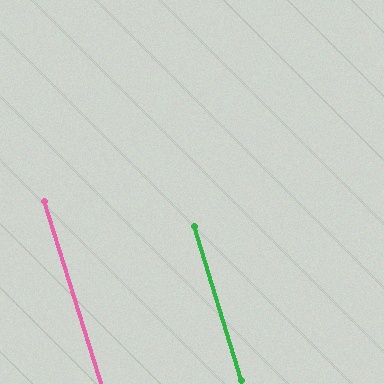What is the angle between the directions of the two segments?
Approximately 0 degrees.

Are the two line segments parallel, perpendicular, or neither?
Parallel — their directions differ by only 0.5°.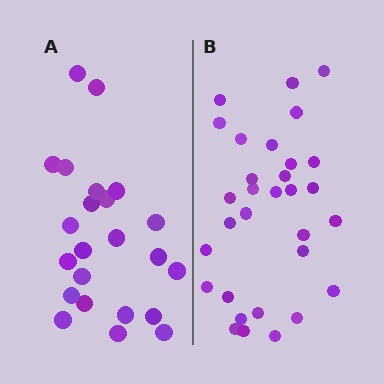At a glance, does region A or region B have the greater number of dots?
Region B (the right region) has more dots.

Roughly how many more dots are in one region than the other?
Region B has roughly 8 or so more dots than region A.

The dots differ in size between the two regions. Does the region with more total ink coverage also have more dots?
No. Region A has more total ink coverage because its dots are larger, but region B actually contains more individual dots. Total area can be misleading — the number of items is what matters here.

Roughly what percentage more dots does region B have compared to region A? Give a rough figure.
About 35% more.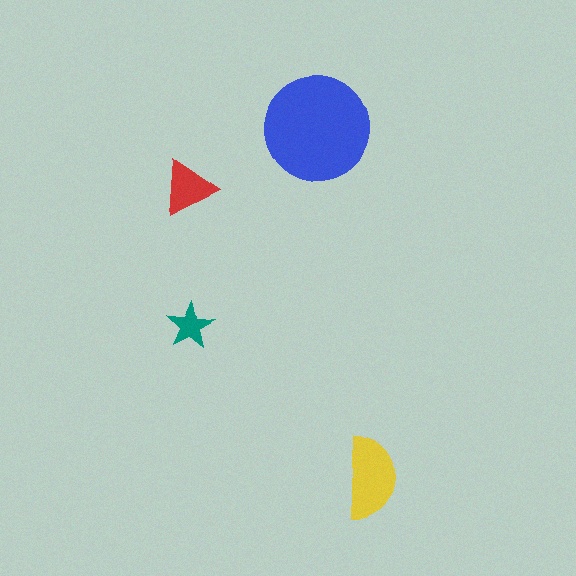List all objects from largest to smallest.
The blue circle, the yellow semicircle, the red triangle, the teal star.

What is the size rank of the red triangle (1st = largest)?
3rd.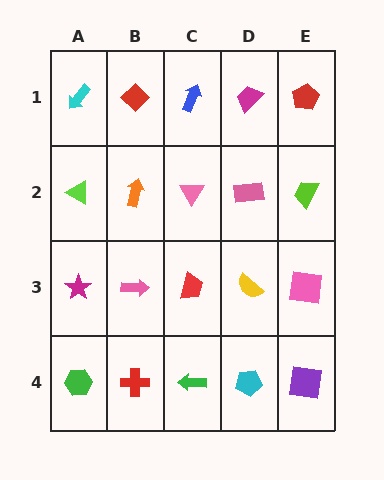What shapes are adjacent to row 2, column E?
A red pentagon (row 1, column E), a pink square (row 3, column E), a pink rectangle (row 2, column D).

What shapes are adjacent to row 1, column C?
A pink triangle (row 2, column C), a red diamond (row 1, column B), a magenta trapezoid (row 1, column D).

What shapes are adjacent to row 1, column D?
A pink rectangle (row 2, column D), a blue arrow (row 1, column C), a red pentagon (row 1, column E).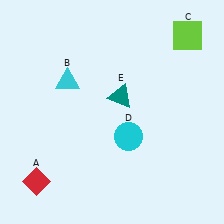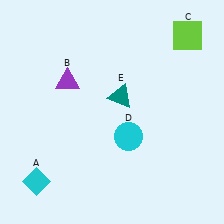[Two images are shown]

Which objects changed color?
A changed from red to cyan. B changed from cyan to purple.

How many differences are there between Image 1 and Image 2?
There are 2 differences between the two images.